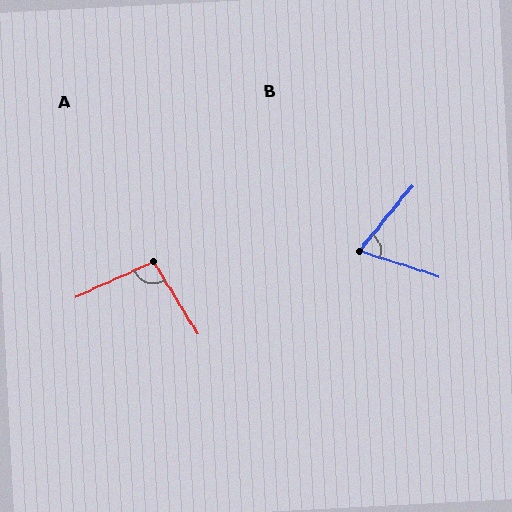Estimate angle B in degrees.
Approximately 68 degrees.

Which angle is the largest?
A, at approximately 97 degrees.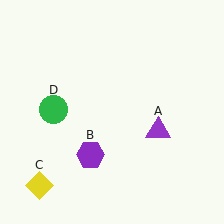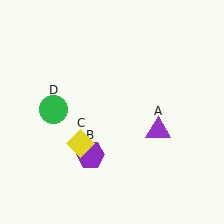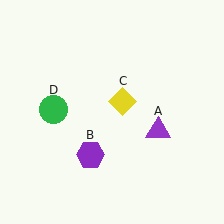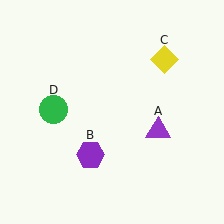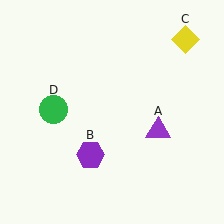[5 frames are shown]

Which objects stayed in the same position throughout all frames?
Purple triangle (object A) and purple hexagon (object B) and green circle (object D) remained stationary.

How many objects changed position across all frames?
1 object changed position: yellow diamond (object C).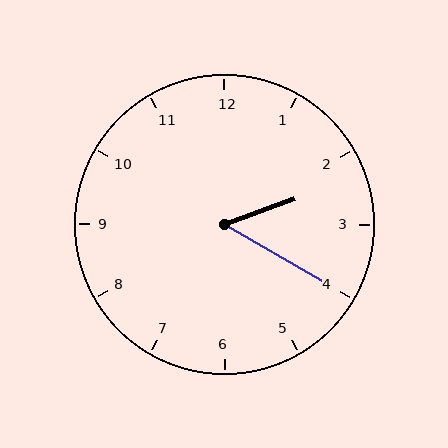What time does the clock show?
2:20.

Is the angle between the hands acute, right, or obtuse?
It is acute.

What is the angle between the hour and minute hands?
Approximately 50 degrees.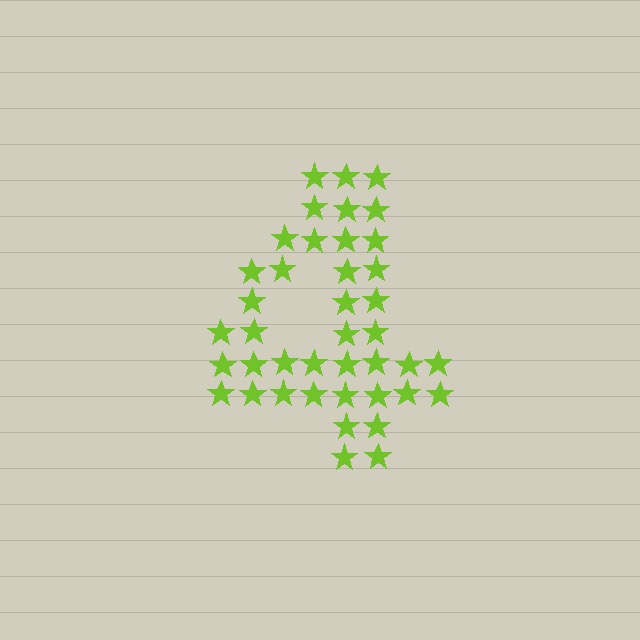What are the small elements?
The small elements are stars.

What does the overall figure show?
The overall figure shows the digit 4.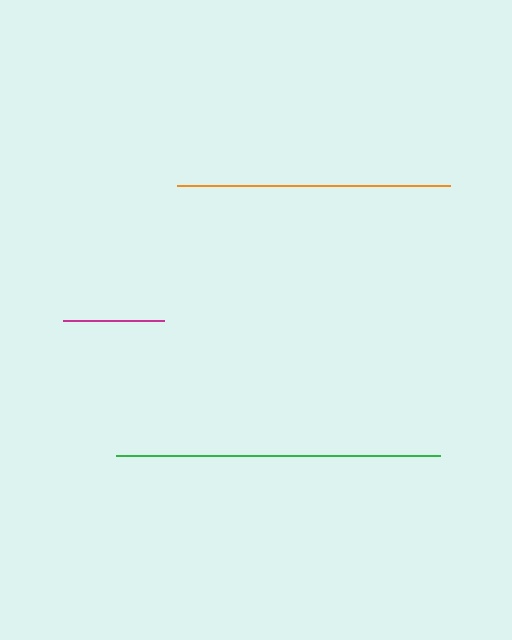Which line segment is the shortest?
The magenta line is the shortest at approximately 101 pixels.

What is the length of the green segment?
The green segment is approximately 324 pixels long.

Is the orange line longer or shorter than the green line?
The green line is longer than the orange line.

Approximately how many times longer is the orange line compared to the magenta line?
The orange line is approximately 2.7 times the length of the magenta line.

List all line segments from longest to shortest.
From longest to shortest: green, orange, magenta.